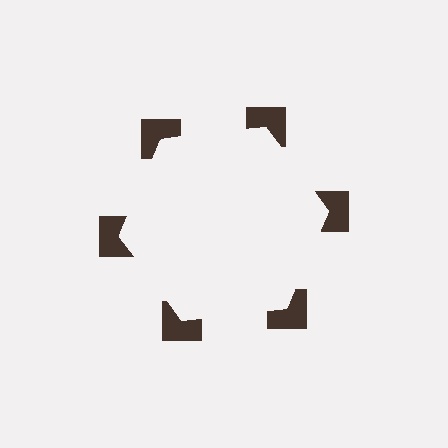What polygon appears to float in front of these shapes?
An illusory hexagon — its edges are inferred from the aligned wedge cuts in the notched squares, not physically drawn.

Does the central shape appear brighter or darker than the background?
It typically appears slightly brighter than the background, even though no actual brightness change is drawn.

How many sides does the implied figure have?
6 sides.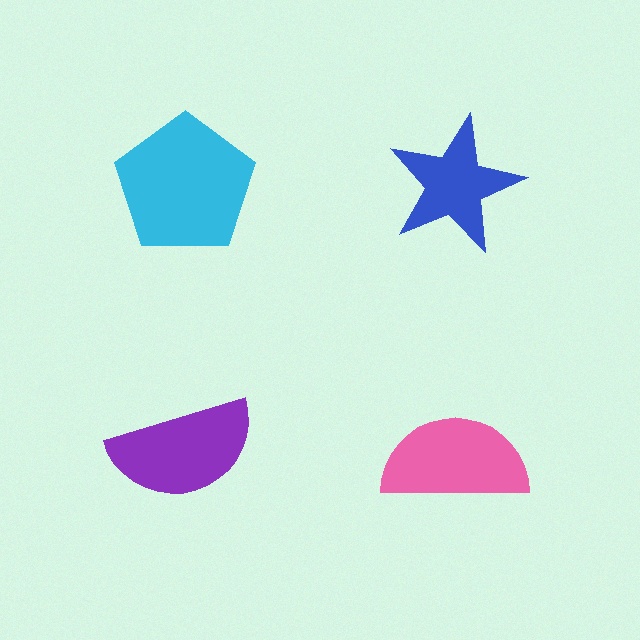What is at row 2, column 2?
A pink semicircle.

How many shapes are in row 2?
2 shapes.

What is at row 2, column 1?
A purple semicircle.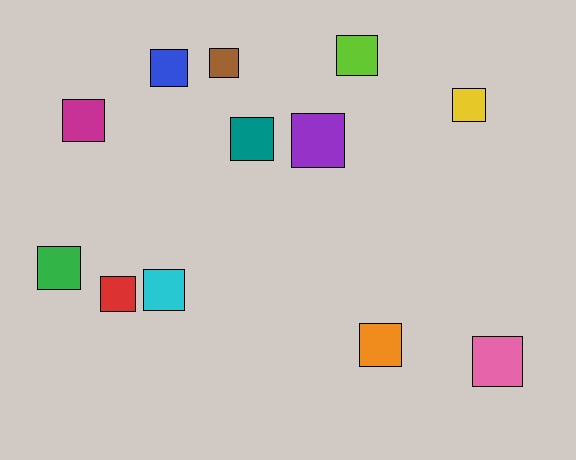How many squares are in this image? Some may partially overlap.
There are 12 squares.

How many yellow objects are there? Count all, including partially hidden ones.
There is 1 yellow object.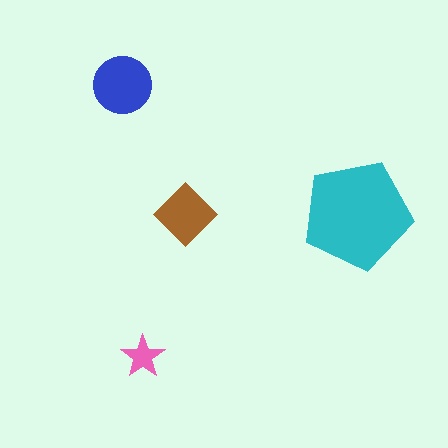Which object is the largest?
The cyan pentagon.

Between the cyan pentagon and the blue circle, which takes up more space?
The cyan pentagon.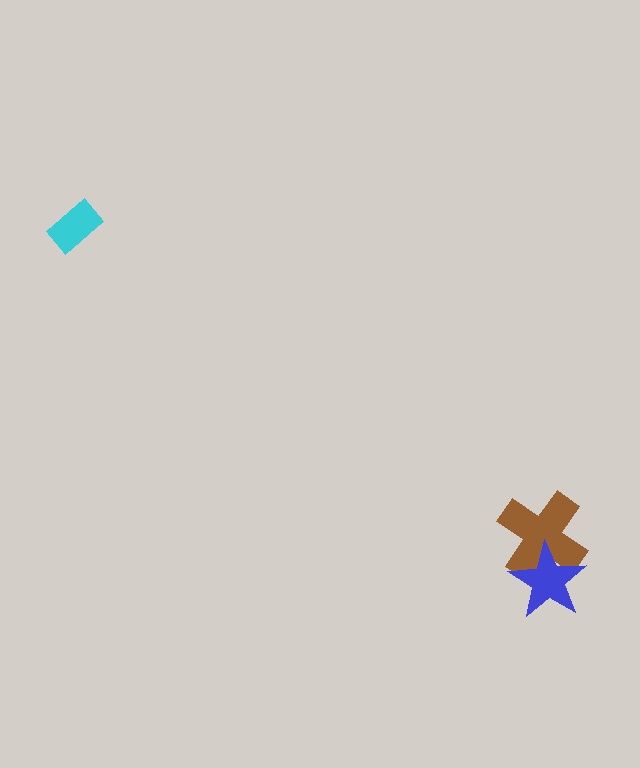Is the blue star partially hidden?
No, no other shape covers it.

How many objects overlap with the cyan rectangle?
0 objects overlap with the cyan rectangle.